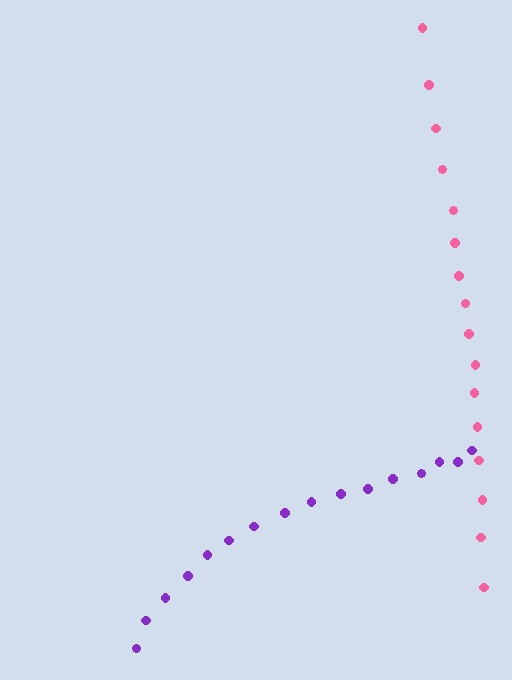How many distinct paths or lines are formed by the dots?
There are 2 distinct paths.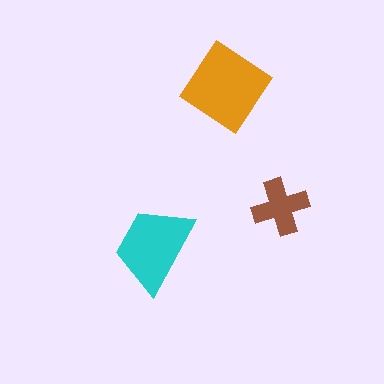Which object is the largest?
The orange diamond.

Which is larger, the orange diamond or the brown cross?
The orange diamond.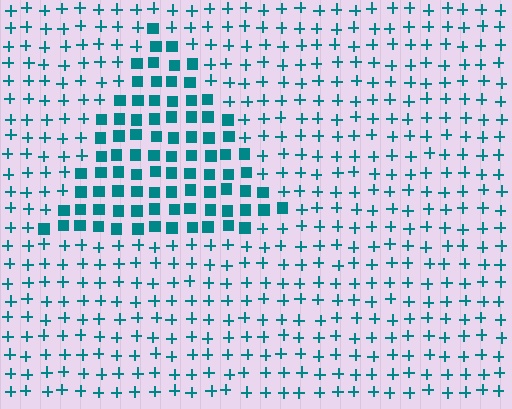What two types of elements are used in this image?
The image uses squares inside the triangle region and plus signs outside it.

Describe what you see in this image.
The image is filled with small teal elements arranged in a uniform grid. A triangle-shaped region contains squares, while the surrounding area contains plus signs. The boundary is defined purely by the change in element shape.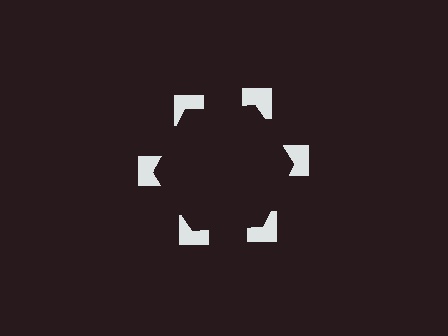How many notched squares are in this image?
There are 6 — one at each vertex of the illusory hexagon.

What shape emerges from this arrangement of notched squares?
An illusory hexagon — its edges are inferred from the aligned wedge cuts in the notched squares, not physically drawn.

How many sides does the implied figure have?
6 sides.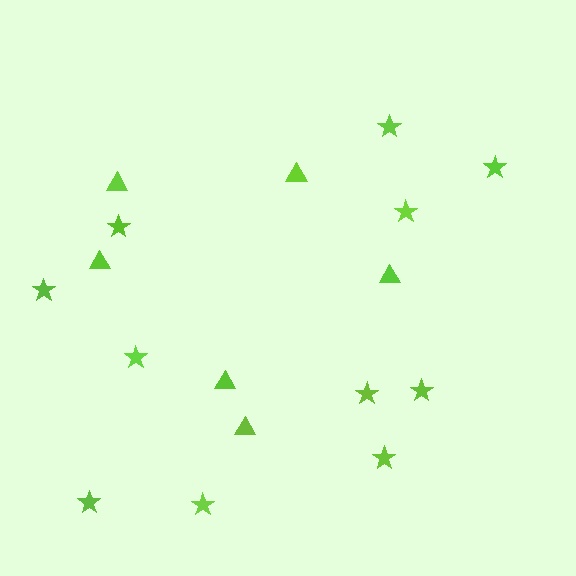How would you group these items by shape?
There are 2 groups: one group of stars (11) and one group of triangles (6).